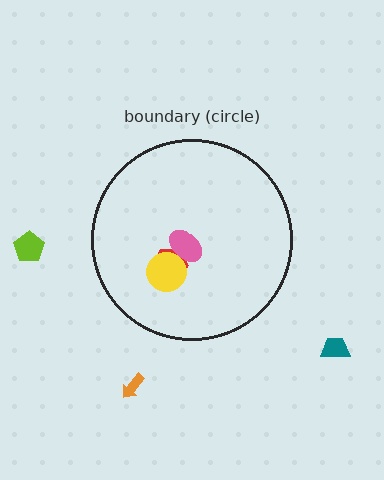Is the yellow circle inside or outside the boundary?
Inside.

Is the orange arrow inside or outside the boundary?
Outside.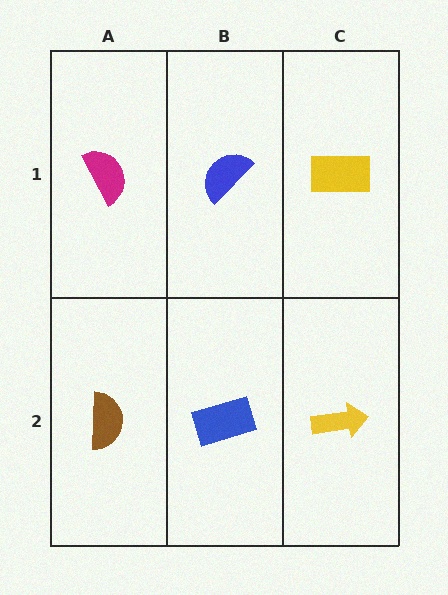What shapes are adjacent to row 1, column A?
A brown semicircle (row 2, column A), a blue semicircle (row 1, column B).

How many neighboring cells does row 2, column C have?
2.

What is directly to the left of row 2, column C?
A blue rectangle.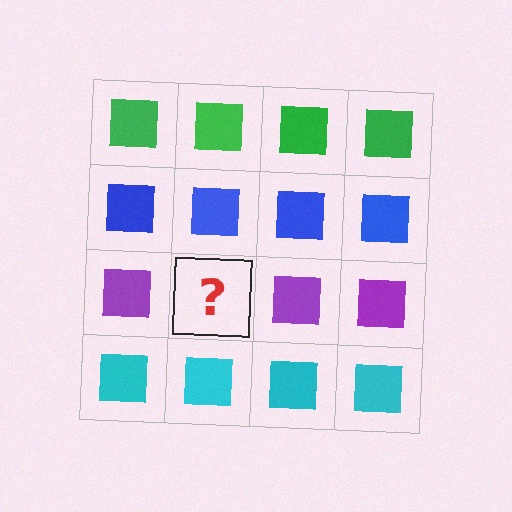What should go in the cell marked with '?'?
The missing cell should contain a purple square.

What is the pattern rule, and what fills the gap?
The rule is that each row has a consistent color. The gap should be filled with a purple square.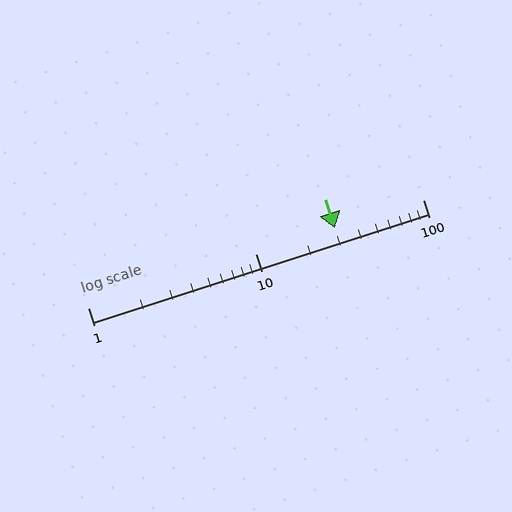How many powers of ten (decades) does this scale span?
The scale spans 2 decades, from 1 to 100.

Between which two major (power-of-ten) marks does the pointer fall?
The pointer is between 10 and 100.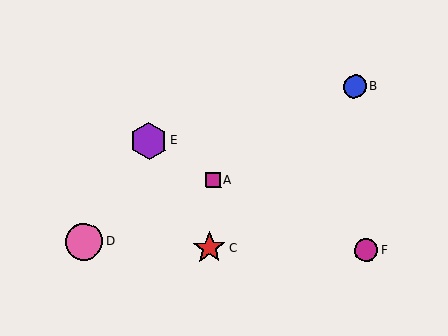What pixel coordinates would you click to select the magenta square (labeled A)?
Click at (213, 180) to select the magenta square A.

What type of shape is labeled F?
Shape F is a magenta circle.